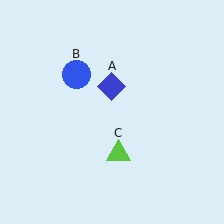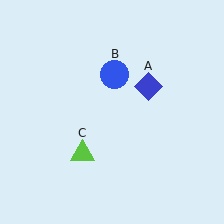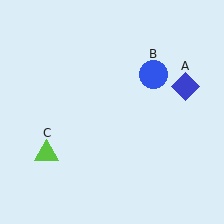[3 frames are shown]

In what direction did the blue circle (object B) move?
The blue circle (object B) moved right.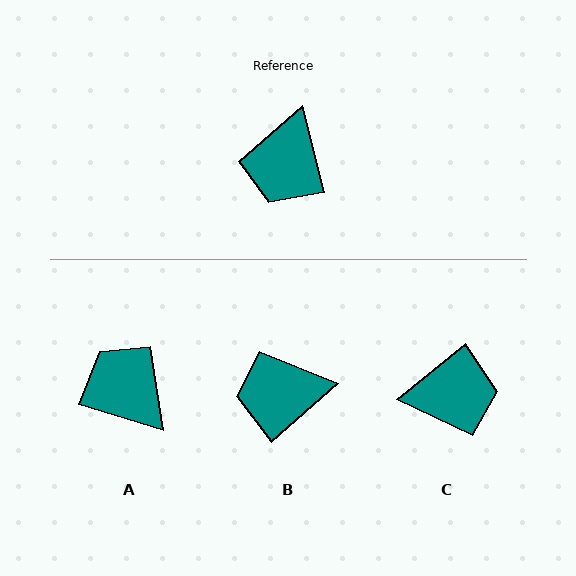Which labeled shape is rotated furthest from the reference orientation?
A, about 122 degrees away.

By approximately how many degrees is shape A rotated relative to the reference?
Approximately 122 degrees clockwise.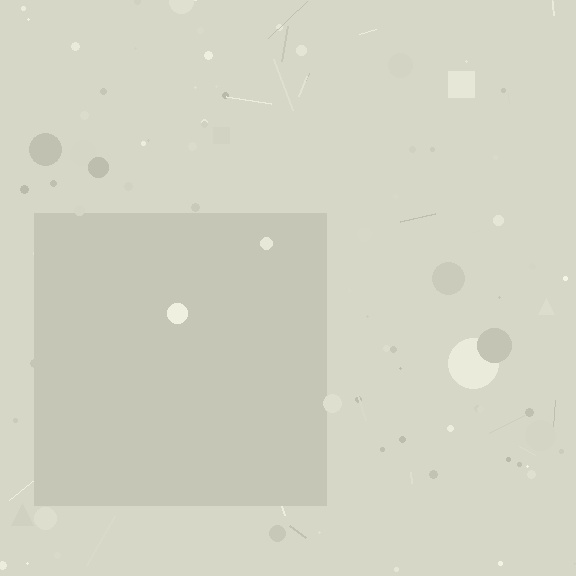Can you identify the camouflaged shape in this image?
The camouflaged shape is a square.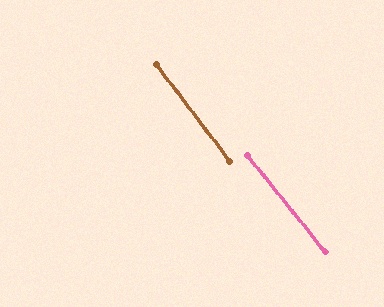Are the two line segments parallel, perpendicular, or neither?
Parallel — their directions differ by only 1.5°.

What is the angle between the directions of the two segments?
Approximately 1 degree.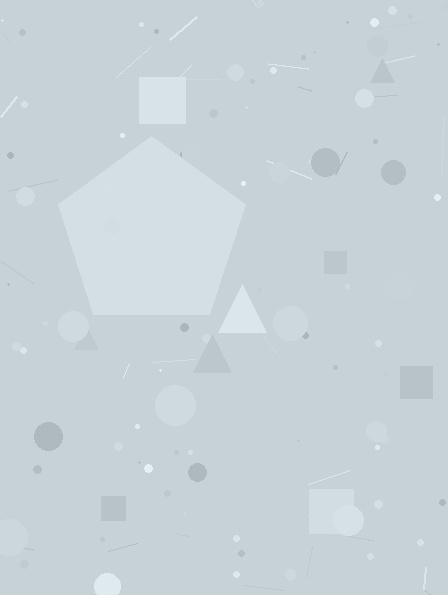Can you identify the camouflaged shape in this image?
The camouflaged shape is a pentagon.